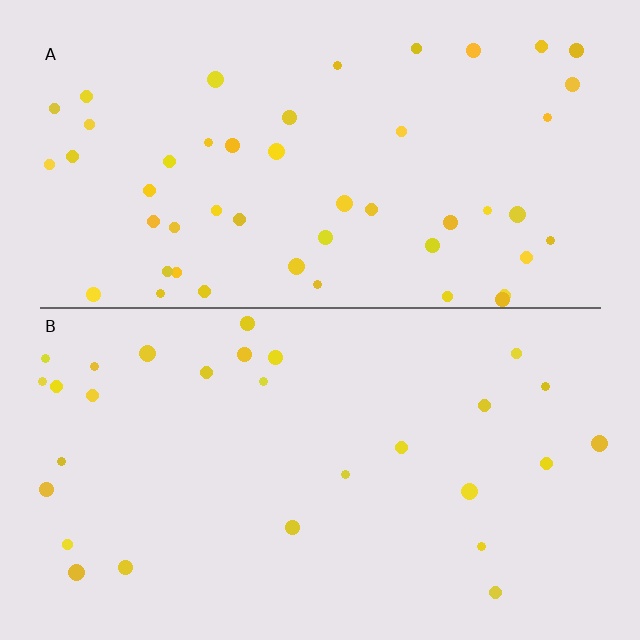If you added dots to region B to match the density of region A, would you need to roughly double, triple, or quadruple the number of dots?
Approximately double.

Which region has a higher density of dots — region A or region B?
A (the top).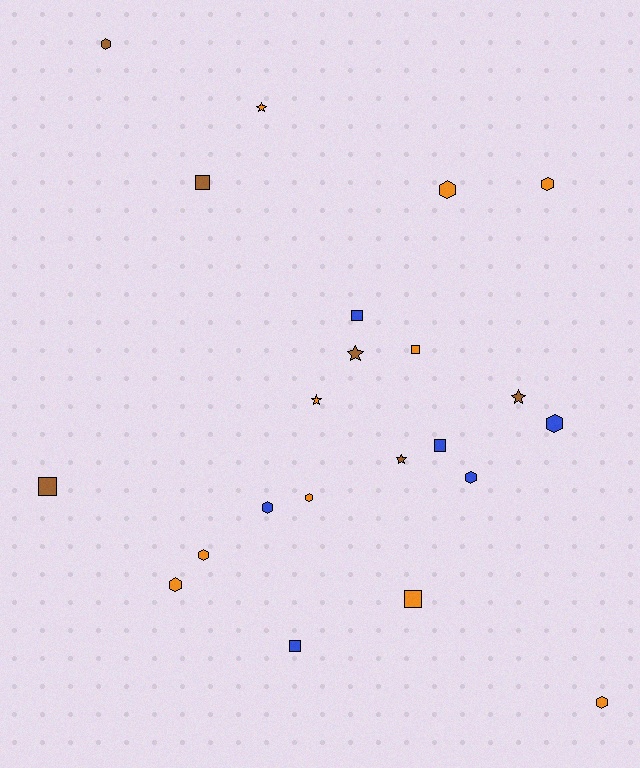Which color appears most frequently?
Orange, with 10 objects.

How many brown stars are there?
There are 3 brown stars.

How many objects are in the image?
There are 22 objects.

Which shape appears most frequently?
Hexagon, with 10 objects.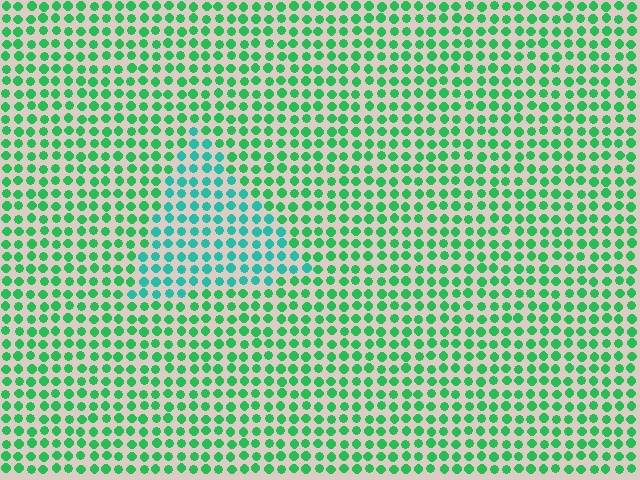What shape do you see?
I see a triangle.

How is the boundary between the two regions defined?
The boundary is defined purely by a slight shift in hue (about 33 degrees). Spacing, size, and orientation are identical on both sides.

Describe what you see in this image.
The image is filled with small green elements in a uniform arrangement. A triangle-shaped region is visible where the elements are tinted to a slightly different hue, forming a subtle color boundary.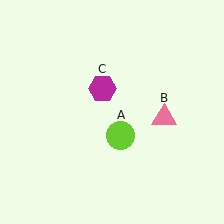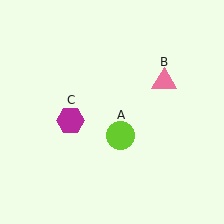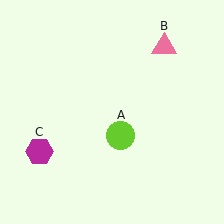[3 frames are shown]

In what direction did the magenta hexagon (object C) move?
The magenta hexagon (object C) moved down and to the left.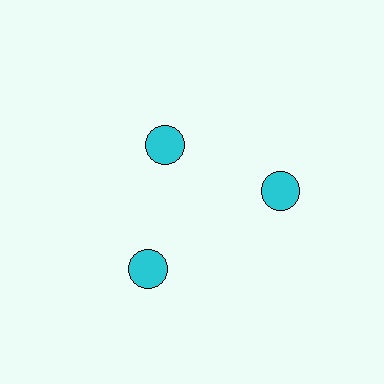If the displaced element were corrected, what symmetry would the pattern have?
It would have 3-fold rotational symmetry — the pattern would map onto itself every 120 degrees.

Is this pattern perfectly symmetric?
No. The 3 cyan circles are arranged in a ring, but one element near the 11 o'clock position is pulled inward toward the center, breaking the 3-fold rotational symmetry.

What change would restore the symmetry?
The symmetry would be restored by moving it outward, back onto the ring so that all 3 circles sit at equal angles and equal distance from the center.